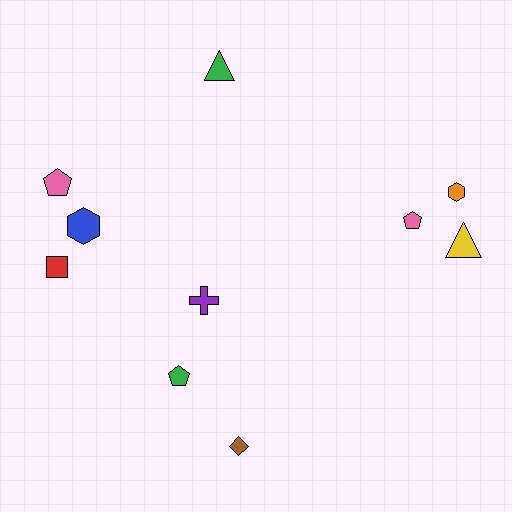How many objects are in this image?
There are 10 objects.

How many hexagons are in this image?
There are 2 hexagons.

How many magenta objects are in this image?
There are no magenta objects.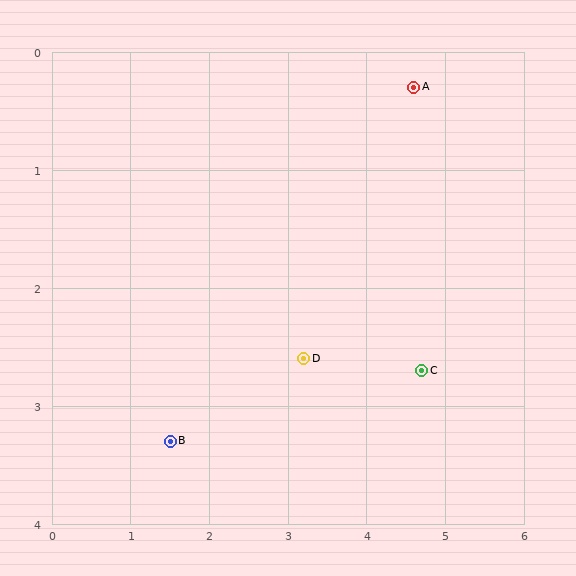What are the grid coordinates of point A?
Point A is at approximately (4.6, 0.3).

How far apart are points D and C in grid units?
Points D and C are about 1.5 grid units apart.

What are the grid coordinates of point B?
Point B is at approximately (1.5, 3.3).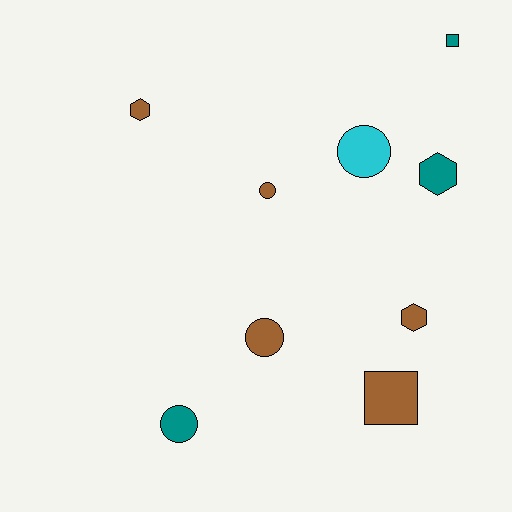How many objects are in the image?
There are 9 objects.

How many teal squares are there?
There is 1 teal square.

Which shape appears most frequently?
Circle, with 4 objects.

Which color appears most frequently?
Brown, with 5 objects.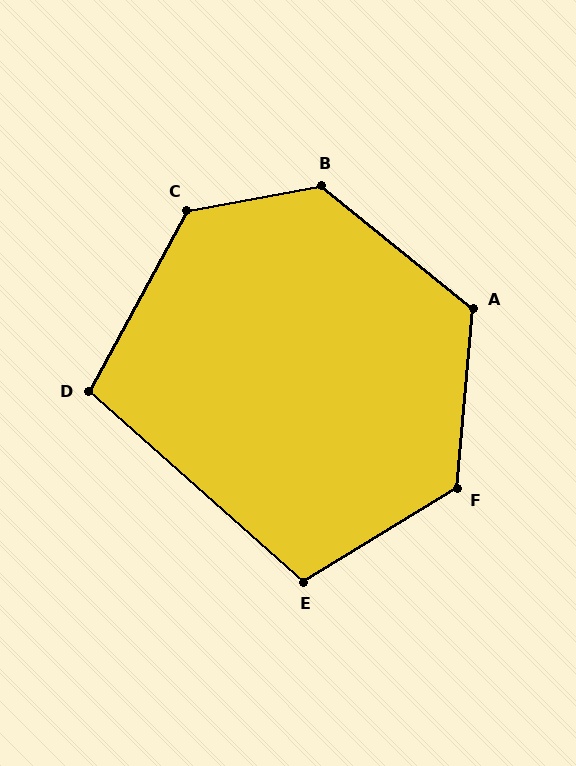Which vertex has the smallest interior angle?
D, at approximately 103 degrees.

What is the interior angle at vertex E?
Approximately 107 degrees (obtuse).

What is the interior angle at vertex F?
Approximately 126 degrees (obtuse).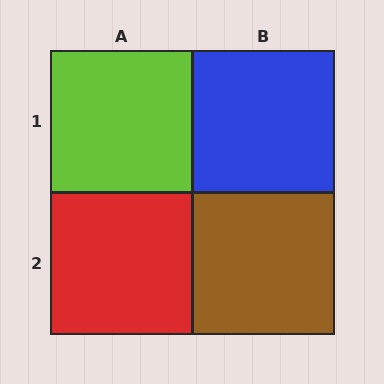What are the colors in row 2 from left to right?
Red, brown.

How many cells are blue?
1 cell is blue.